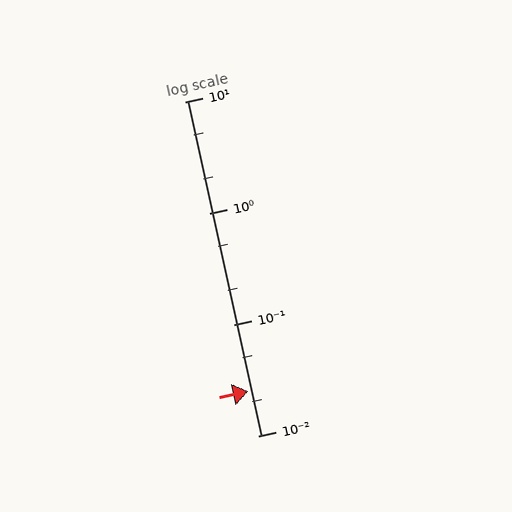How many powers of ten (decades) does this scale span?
The scale spans 3 decades, from 0.01 to 10.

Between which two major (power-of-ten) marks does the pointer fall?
The pointer is between 0.01 and 0.1.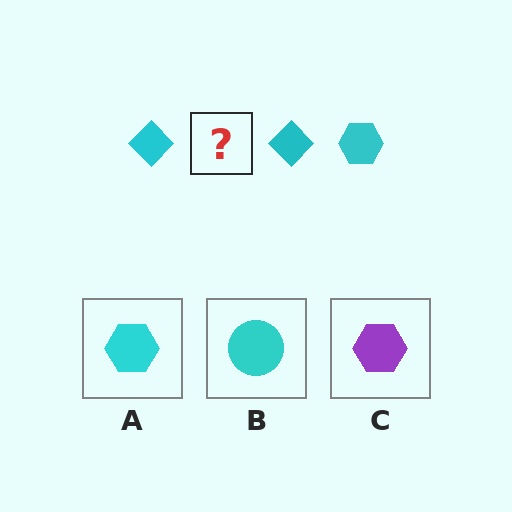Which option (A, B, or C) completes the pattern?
A.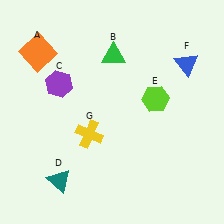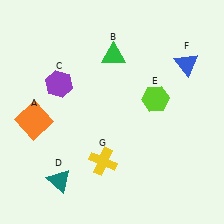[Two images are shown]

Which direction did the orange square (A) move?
The orange square (A) moved down.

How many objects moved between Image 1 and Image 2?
2 objects moved between the two images.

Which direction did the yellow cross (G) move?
The yellow cross (G) moved down.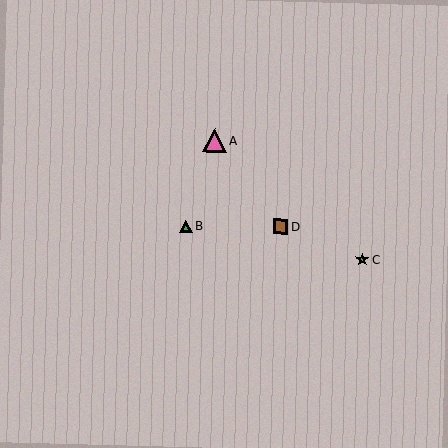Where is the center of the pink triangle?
The center of the pink triangle is at (214, 140).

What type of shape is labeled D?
Shape D is a brown square.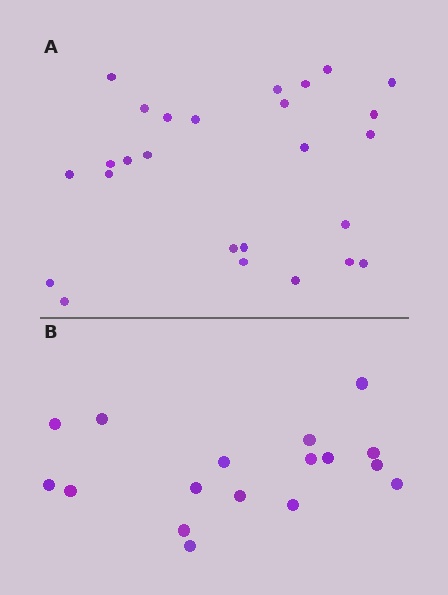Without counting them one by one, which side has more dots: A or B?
Region A (the top region) has more dots.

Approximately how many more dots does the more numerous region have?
Region A has roughly 8 or so more dots than region B.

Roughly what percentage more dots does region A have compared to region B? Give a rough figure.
About 55% more.